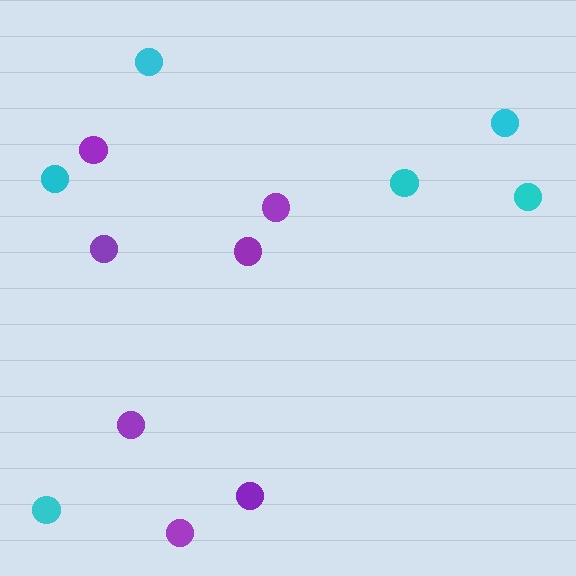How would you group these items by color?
There are 2 groups: one group of purple circles (7) and one group of cyan circles (6).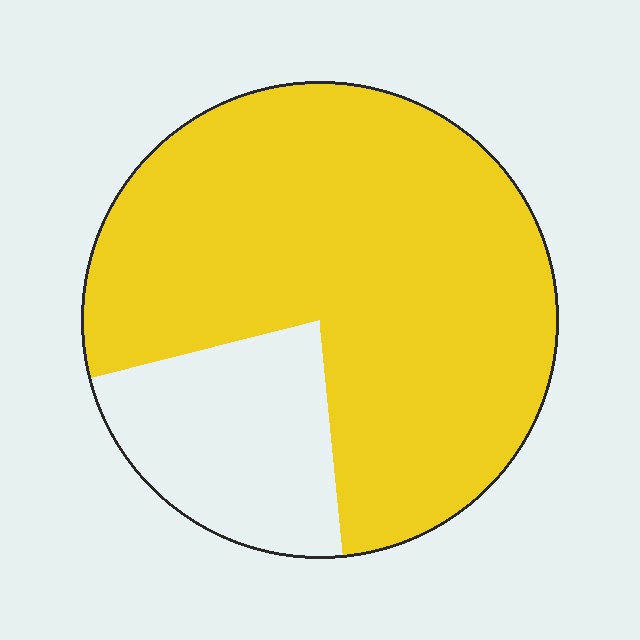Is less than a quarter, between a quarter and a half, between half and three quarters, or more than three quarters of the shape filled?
More than three quarters.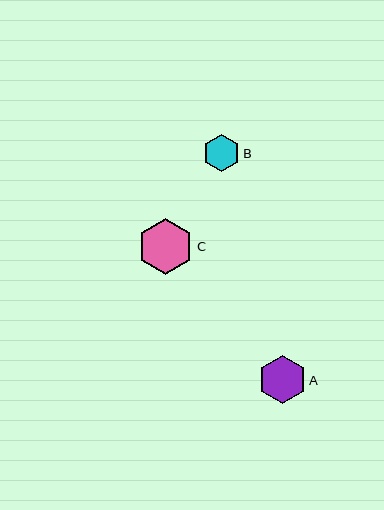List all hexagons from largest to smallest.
From largest to smallest: C, A, B.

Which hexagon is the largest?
Hexagon C is the largest with a size of approximately 56 pixels.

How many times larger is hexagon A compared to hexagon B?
Hexagon A is approximately 1.3 times the size of hexagon B.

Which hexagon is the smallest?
Hexagon B is the smallest with a size of approximately 37 pixels.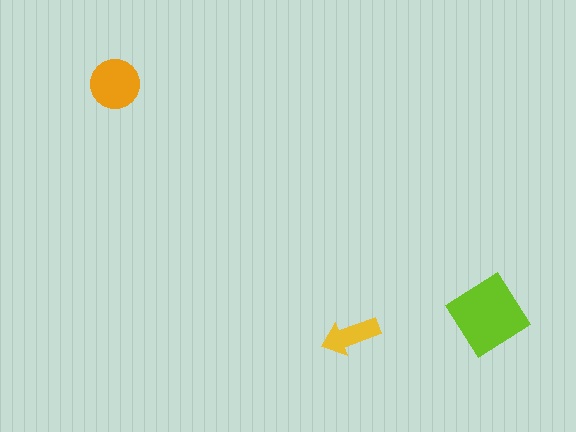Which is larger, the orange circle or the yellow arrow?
The orange circle.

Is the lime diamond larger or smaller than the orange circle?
Larger.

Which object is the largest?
The lime diamond.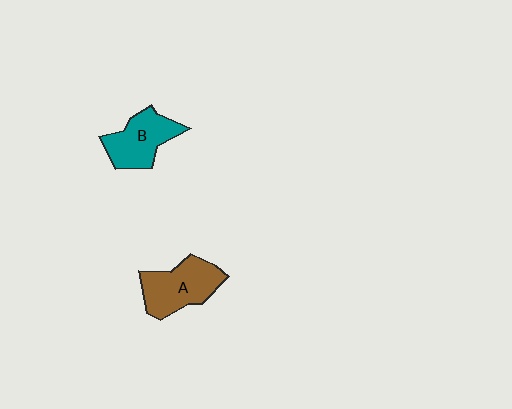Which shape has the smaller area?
Shape B (teal).